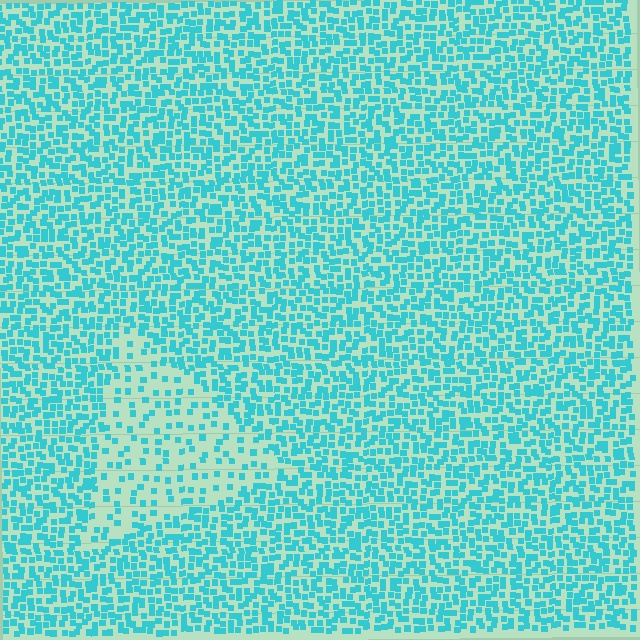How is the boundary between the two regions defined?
The boundary is defined by a change in element density (approximately 2.4x ratio). All elements are the same color, size, and shape.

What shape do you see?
I see a triangle.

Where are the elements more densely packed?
The elements are more densely packed outside the triangle boundary.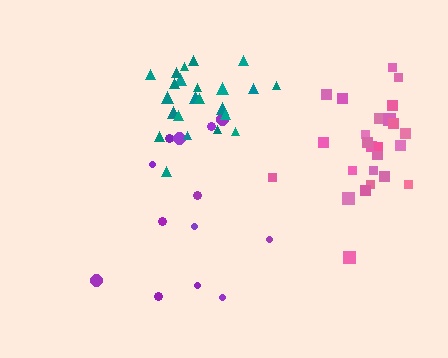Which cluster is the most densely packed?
Teal.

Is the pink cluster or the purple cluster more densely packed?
Pink.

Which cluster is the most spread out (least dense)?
Purple.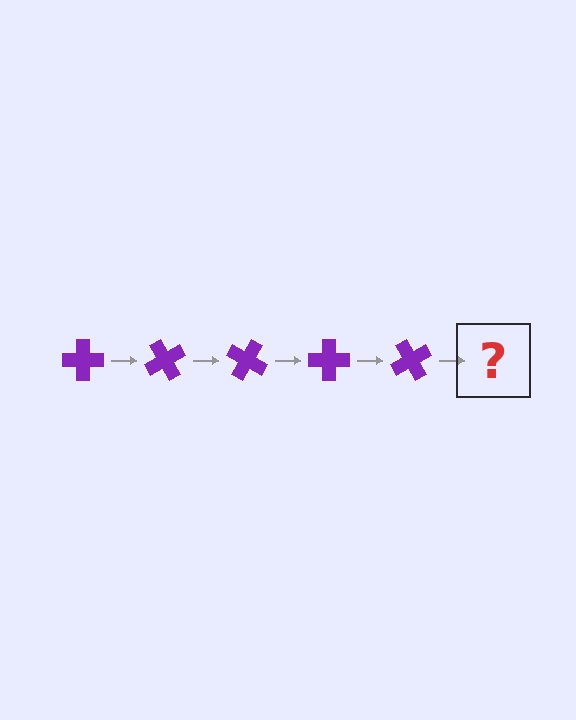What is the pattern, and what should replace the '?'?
The pattern is that the cross rotates 60 degrees each step. The '?' should be a purple cross rotated 300 degrees.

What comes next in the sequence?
The next element should be a purple cross rotated 300 degrees.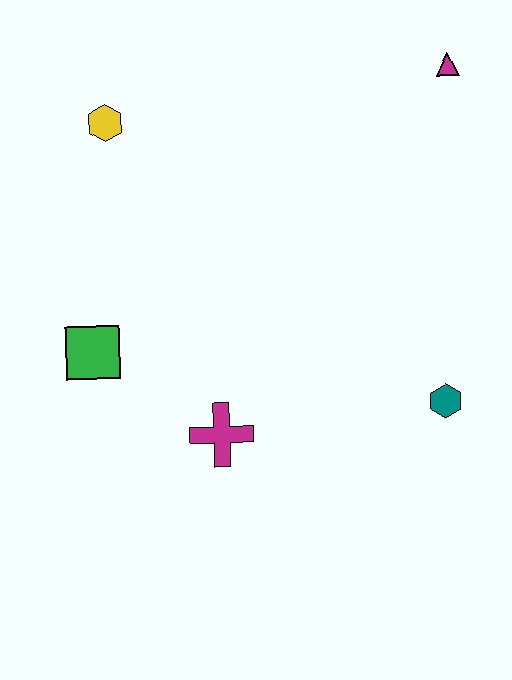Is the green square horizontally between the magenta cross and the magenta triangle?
No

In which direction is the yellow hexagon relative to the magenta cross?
The yellow hexagon is above the magenta cross.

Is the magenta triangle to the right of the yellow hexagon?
Yes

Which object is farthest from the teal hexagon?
The yellow hexagon is farthest from the teal hexagon.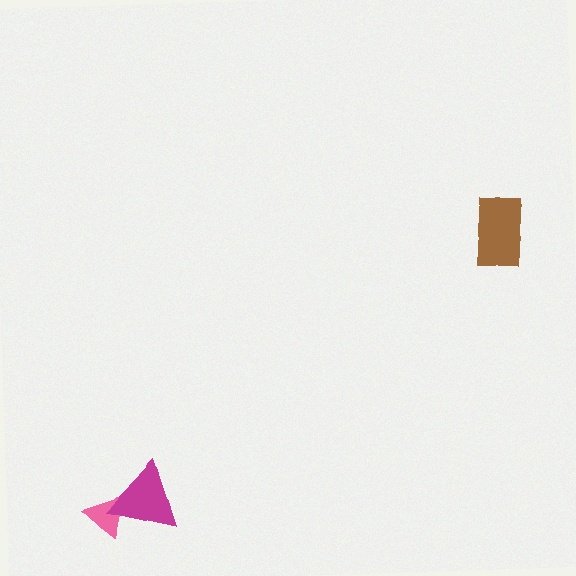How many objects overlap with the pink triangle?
1 object overlaps with the pink triangle.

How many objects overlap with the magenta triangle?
1 object overlaps with the magenta triangle.